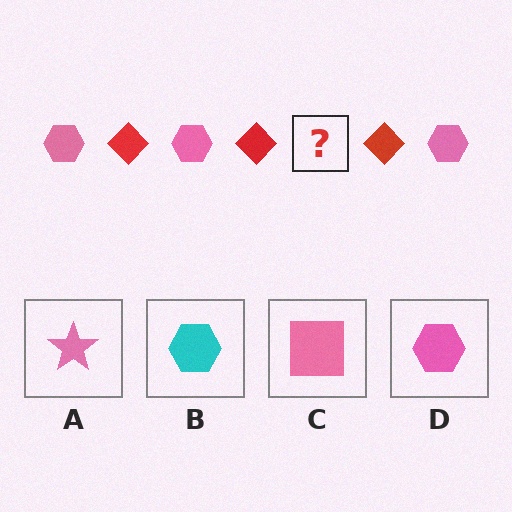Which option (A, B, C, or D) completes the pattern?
D.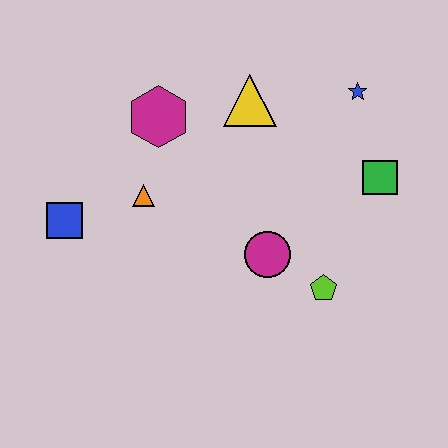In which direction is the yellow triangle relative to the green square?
The yellow triangle is to the left of the green square.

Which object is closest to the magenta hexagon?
The orange triangle is closest to the magenta hexagon.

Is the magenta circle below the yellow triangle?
Yes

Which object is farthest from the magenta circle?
The blue square is farthest from the magenta circle.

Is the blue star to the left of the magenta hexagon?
No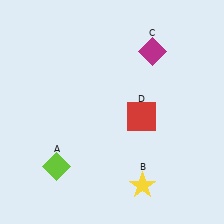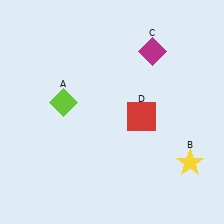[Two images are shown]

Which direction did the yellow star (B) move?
The yellow star (B) moved right.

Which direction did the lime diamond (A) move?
The lime diamond (A) moved up.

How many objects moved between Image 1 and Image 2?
2 objects moved between the two images.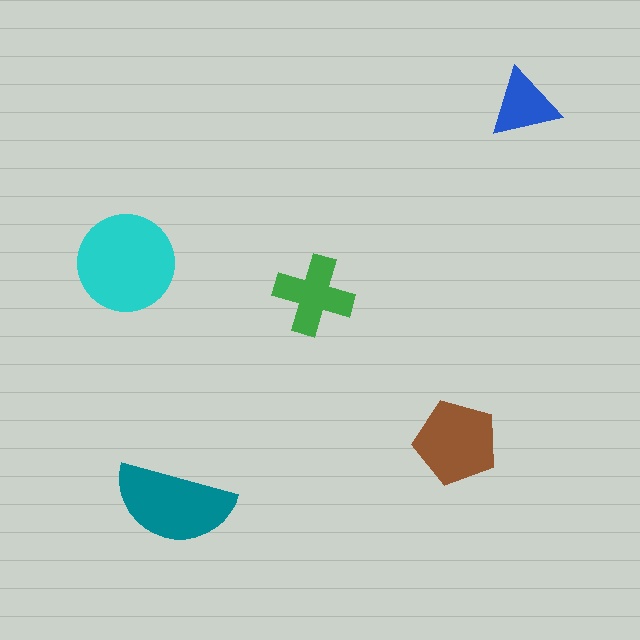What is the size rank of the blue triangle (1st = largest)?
5th.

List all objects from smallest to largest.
The blue triangle, the green cross, the brown pentagon, the teal semicircle, the cyan circle.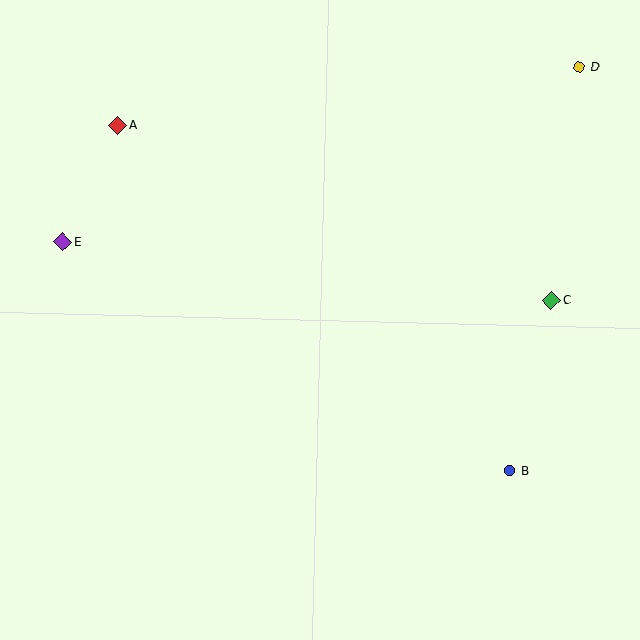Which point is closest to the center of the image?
Point C at (551, 300) is closest to the center.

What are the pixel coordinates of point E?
Point E is at (62, 242).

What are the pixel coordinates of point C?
Point C is at (551, 300).